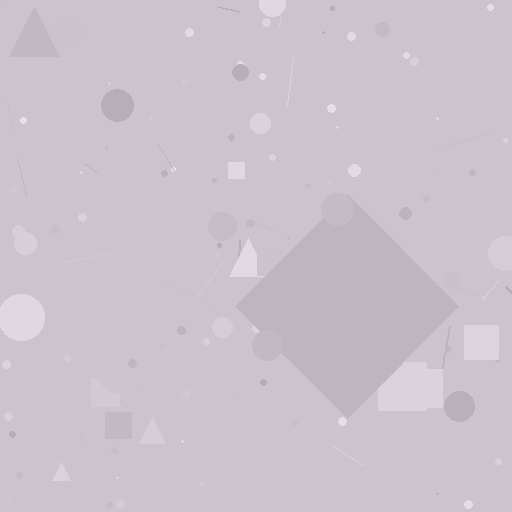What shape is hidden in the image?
A diamond is hidden in the image.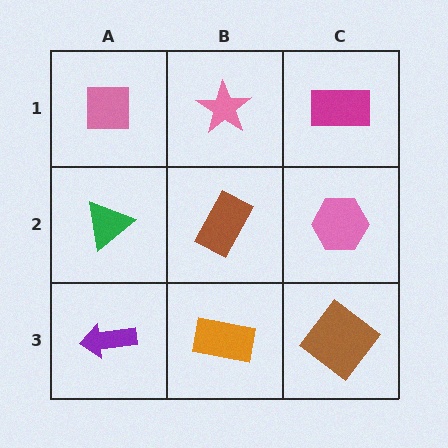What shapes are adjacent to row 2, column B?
A pink star (row 1, column B), an orange rectangle (row 3, column B), a green triangle (row 2, column A), a pink hexagon (row 2, column C).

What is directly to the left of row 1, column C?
A pink star.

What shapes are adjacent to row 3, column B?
A brown rectangle (row 2, column B), a purple arrow (row 3, column A), a brown diamond (row 3, column C).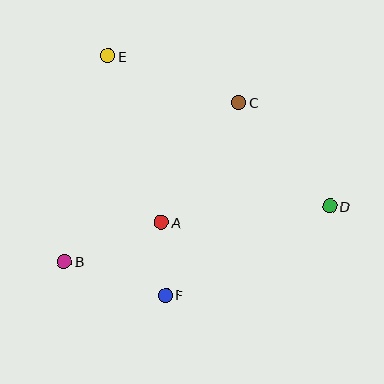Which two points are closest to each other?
Points A and F are closest to each other.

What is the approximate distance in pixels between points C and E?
The distance between C and E is approximately 139 pixels.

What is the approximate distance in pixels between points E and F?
The distance between E and F is approximately 246 pixels.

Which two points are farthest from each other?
Points B and D are farthest from each other.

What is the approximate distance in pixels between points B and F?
The distance between B and F is approximately 106 pixels.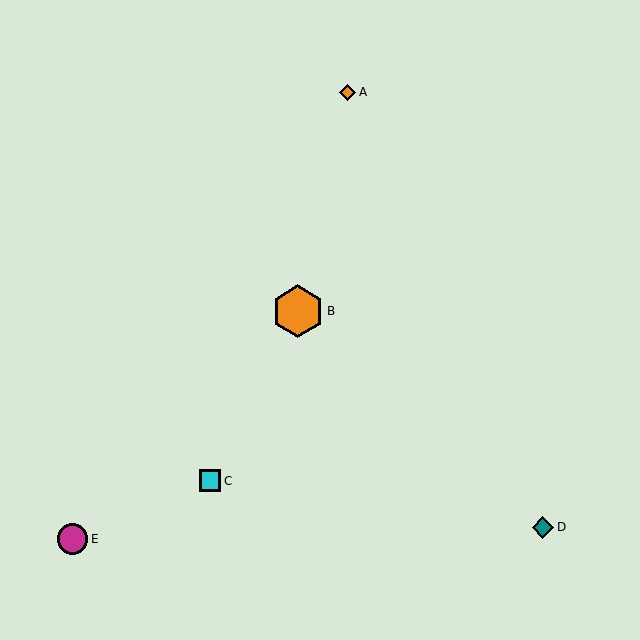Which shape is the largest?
The orange hexagon (labeled B) is the largest.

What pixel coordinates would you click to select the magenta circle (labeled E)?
Click at (72, 539) to select the magenta circle E.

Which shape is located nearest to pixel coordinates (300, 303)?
The orange hexagon (labeled B) at (298, 311) is nearest to that location.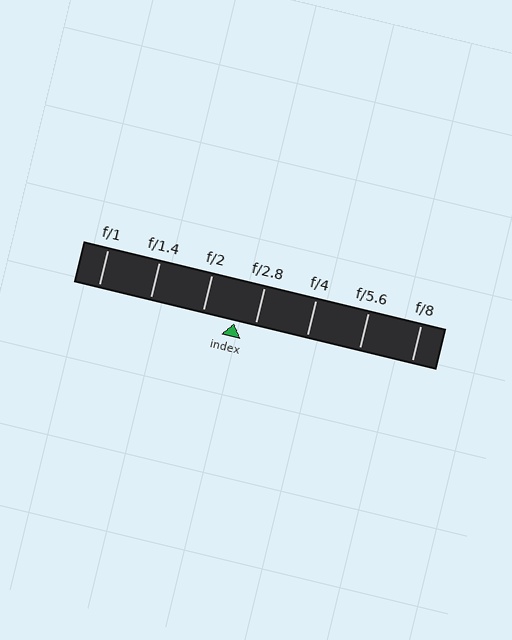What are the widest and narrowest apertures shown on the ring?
The widest aperture shown is f/1 and the narrowest is f/8.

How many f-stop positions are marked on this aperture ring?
There are 7 f-stop positions marked.